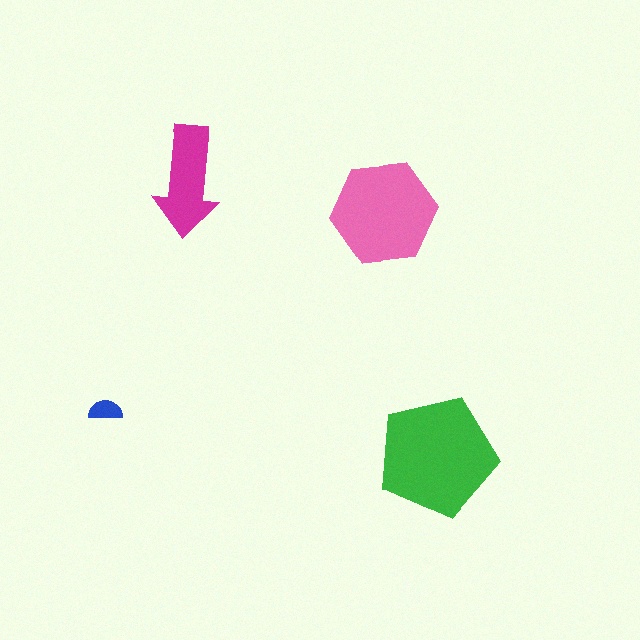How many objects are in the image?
There are 4 objects in the image.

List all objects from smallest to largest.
The blue semicircle, the magenta arrow, the pink hexagon, the green pentagon.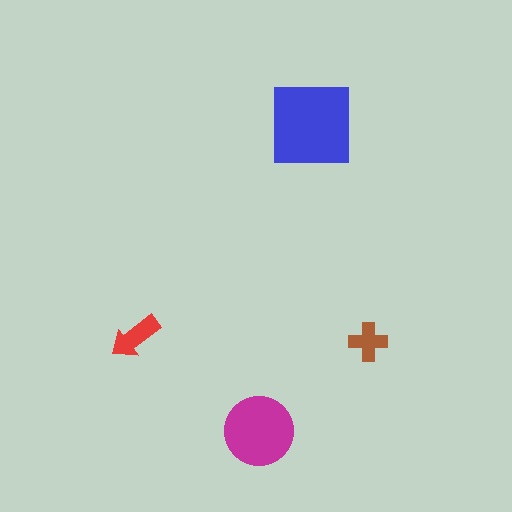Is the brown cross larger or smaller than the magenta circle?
Smaller.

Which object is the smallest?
The brown cross.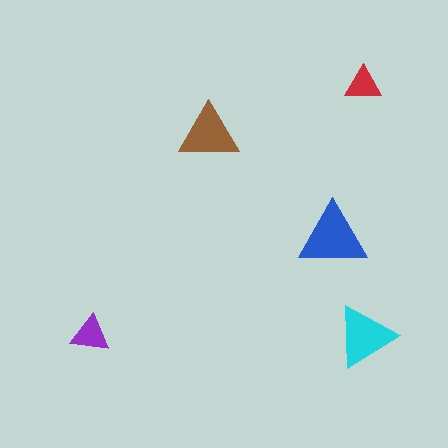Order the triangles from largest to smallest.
the blue one, the cyan one, the brown one, the purple one, the red one.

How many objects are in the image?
There are 5 objects in the image.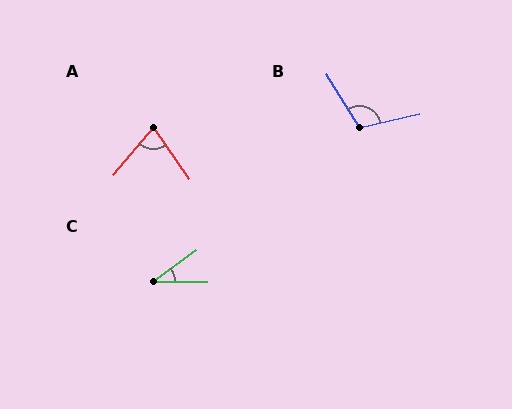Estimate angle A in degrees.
Approximately 74 degrees.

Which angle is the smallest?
C, at approximately 36 degrees.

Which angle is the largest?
B, at approximately 109 degrees.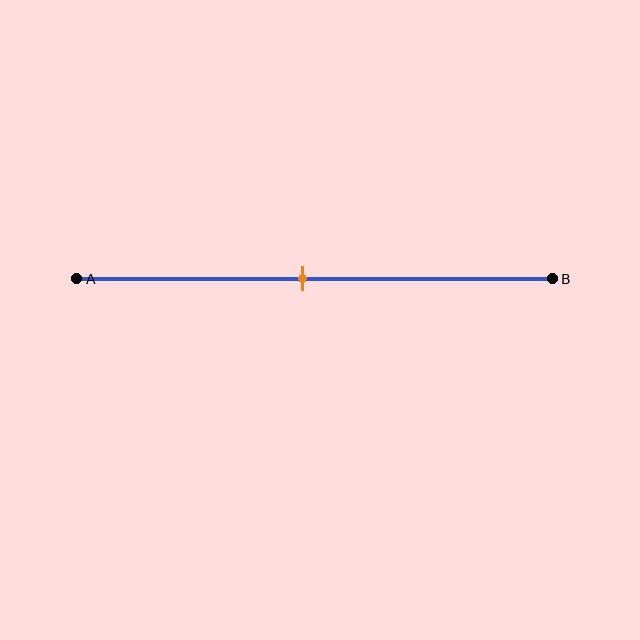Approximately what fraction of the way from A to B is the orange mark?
The orange mark is approximately 45% of the way from A to B.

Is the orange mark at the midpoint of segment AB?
Yes, the mark is approximately at the midpoint.